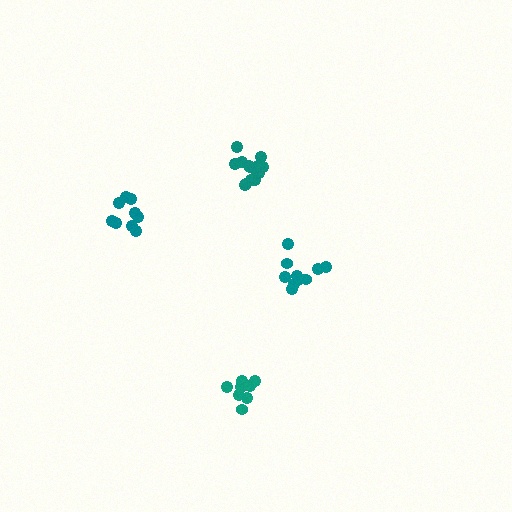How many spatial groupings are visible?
There are 4 spatial groupings.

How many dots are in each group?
Group 1: 10 dots, Group 2: 14 dots, Group 3: 9 dots, Group 4: 8 dots (41 total).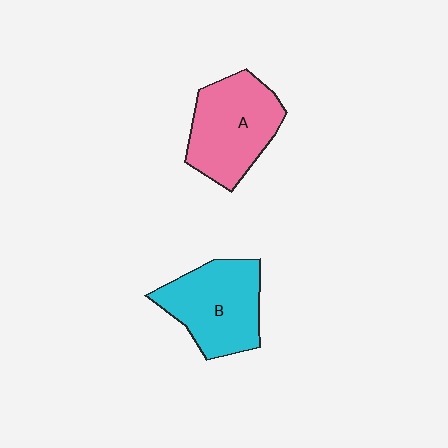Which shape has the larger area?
Shape A (pink).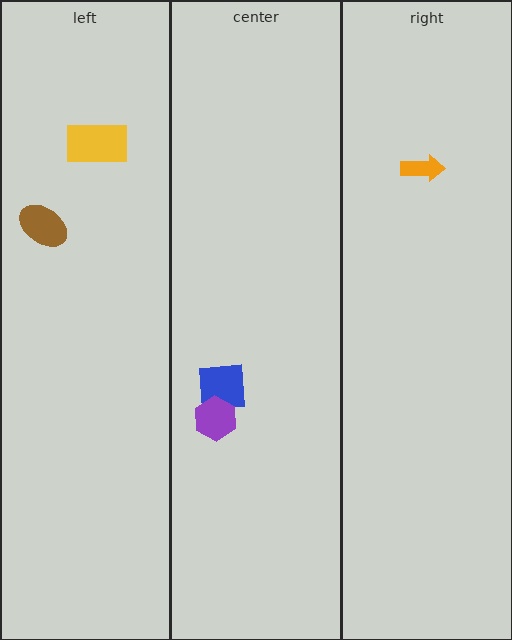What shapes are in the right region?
The orange arrow.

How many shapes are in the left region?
2.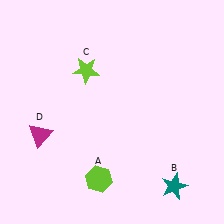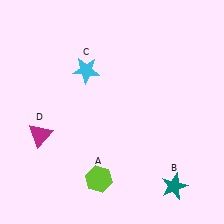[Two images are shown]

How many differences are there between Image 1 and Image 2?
There is 1 difference between the two images.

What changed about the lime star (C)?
In Image 1, C is lime. In Image 2, it changed to cyan.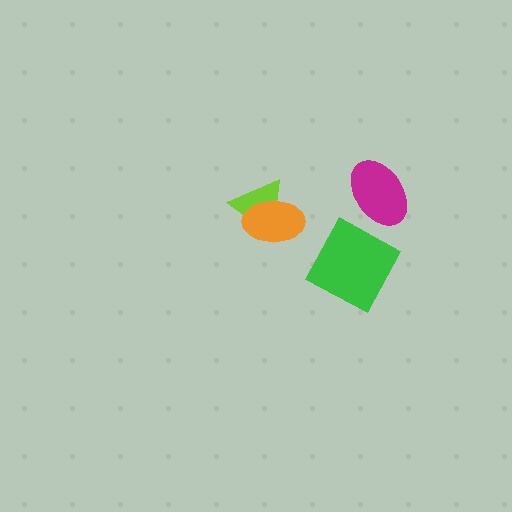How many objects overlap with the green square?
0 objects overlap with the green square.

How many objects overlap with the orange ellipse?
1 object overlaps with the orange ellipse.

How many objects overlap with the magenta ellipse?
0 objects overlap with the magenta ellipse.